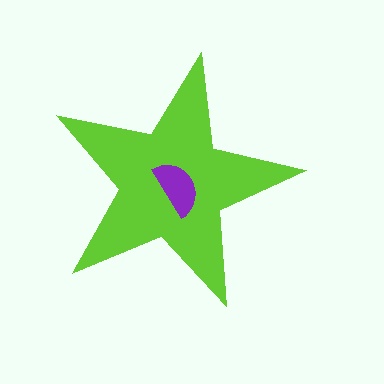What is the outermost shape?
The lime star.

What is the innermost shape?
The purple semicircle.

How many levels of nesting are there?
2.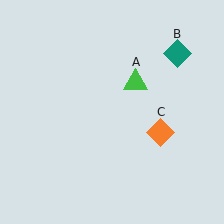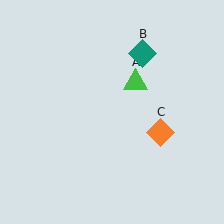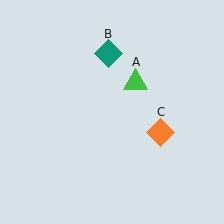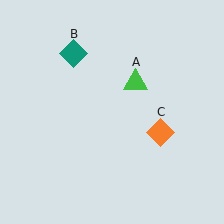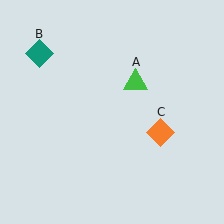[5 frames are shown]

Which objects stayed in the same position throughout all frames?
Green triangle (object A) and orange diamond (object C) remained stationary.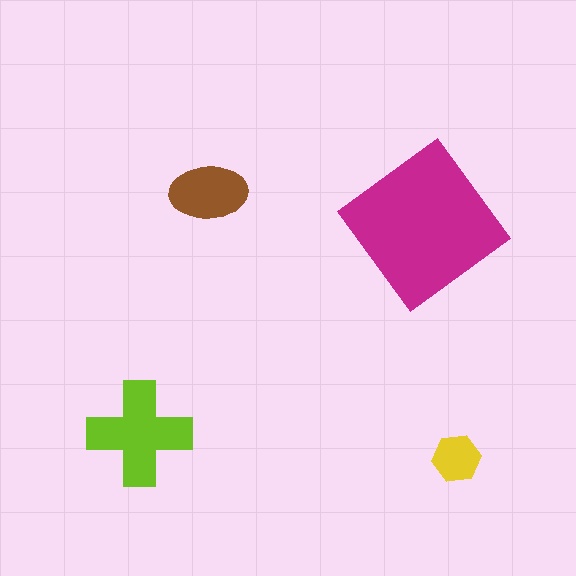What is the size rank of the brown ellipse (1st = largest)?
3rd.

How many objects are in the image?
There are 4 objects in the image.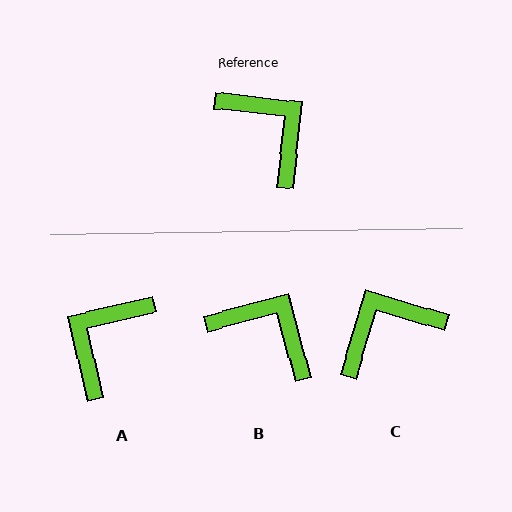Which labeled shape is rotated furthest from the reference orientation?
A, about 110 degrees away.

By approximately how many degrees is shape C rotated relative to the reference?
Approximately 80 degrees counter-clockwise.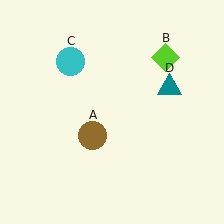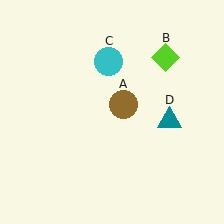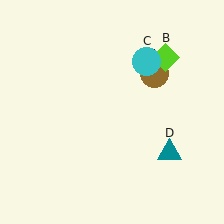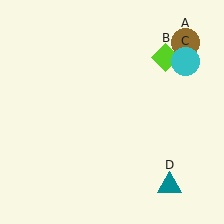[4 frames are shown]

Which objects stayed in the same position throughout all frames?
Lime diamond (object B) remained stationary.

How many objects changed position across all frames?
3 objects changed position: brown circle (object A), cyan circle (object C), teal triangle (object D).